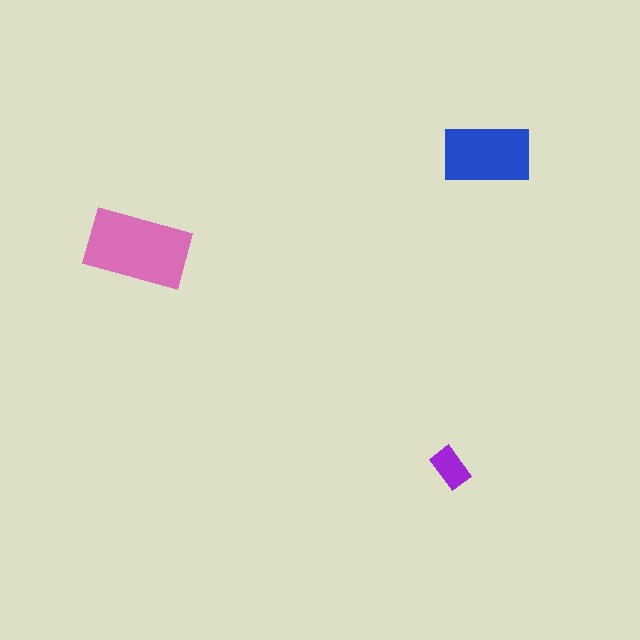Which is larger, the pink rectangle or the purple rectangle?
The pink one.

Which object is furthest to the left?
The pink rectangle is leftmost.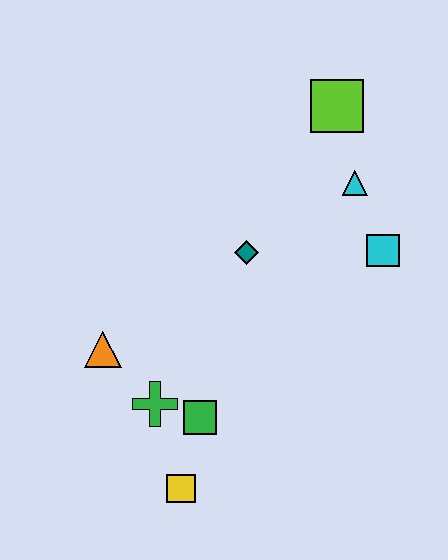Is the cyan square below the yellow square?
No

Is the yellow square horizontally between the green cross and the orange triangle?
No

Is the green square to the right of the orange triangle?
Yes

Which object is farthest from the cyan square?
The yellow square is farthest from the cyan square.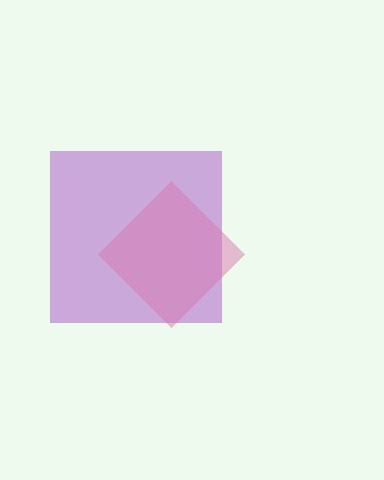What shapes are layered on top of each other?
The layered shapes are: a purple square, a pink diamond.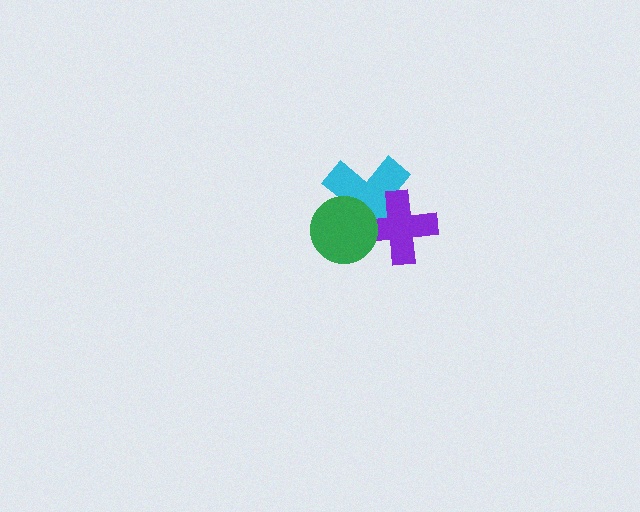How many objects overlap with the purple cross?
2 objects overlap with the purple cross.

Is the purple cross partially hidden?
Yes, it is partially covered by another shape.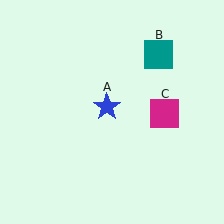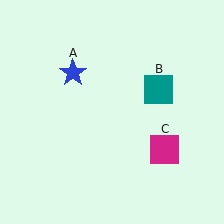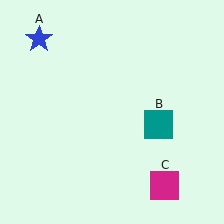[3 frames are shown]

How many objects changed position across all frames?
3 objects changed position: blue star (object A), teal square (object B), magenta square (object C).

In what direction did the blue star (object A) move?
The blue star (object A) moved up and to the left.